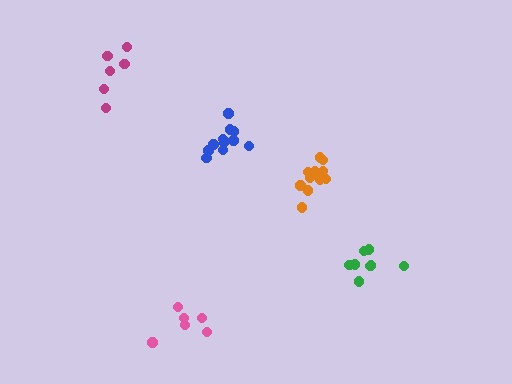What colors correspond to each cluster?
The clusters are colored: green, magenta, blue, pink, orange.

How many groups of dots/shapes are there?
There are 5 groups.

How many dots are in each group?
Group 1: 8 dots, Group 2: 6 dots, Group 3: 11 dots, Group 4: 6 dots, Group 5: 11 dots (42 total).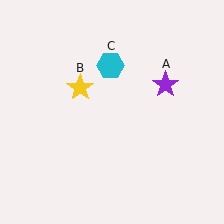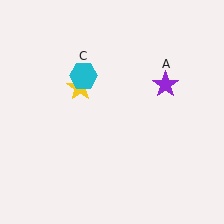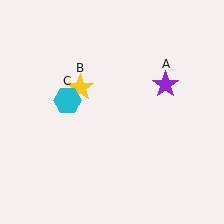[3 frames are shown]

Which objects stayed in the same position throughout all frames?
Purple star (object A) and yellow star (object B) remained stationary.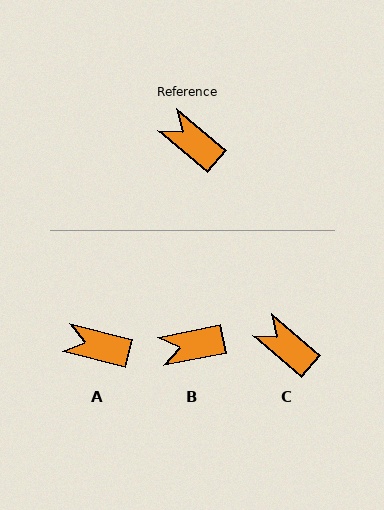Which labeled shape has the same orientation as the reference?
C.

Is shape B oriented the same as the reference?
No, it is off by about 52 degrees.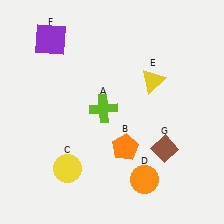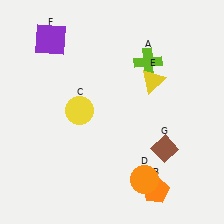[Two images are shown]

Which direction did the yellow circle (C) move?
The yellow circle (C) moved up.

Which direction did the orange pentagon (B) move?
The orange pentagon (B) moved down.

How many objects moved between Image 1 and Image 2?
3 objects moved between the two images.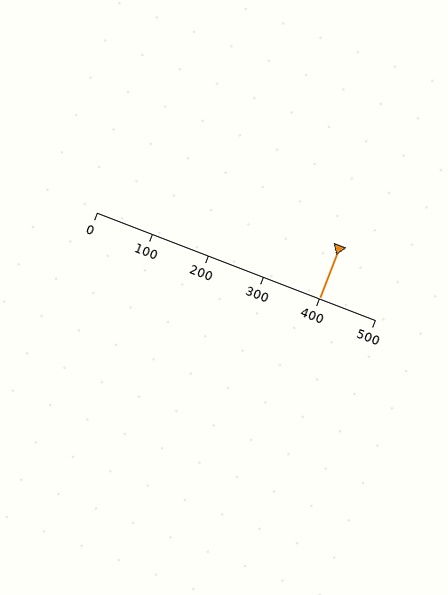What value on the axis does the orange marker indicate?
The marker indicates approximately 400.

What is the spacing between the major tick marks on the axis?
The major ticks are spaced 100 apart.